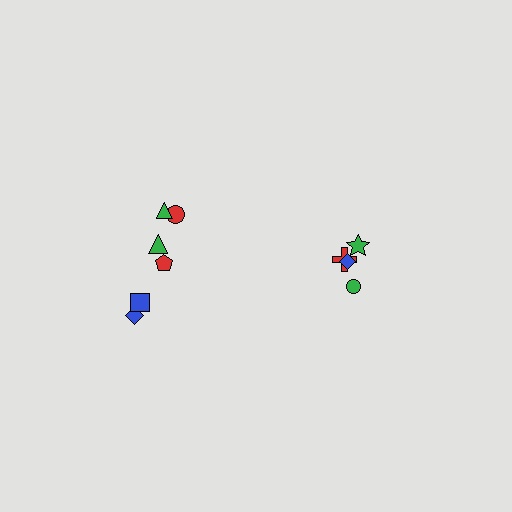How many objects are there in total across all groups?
There are 10 objects.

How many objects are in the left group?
There are 6 objects.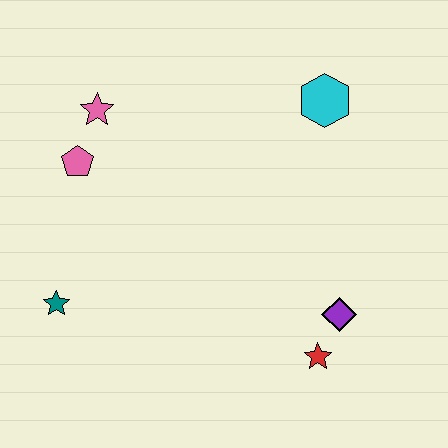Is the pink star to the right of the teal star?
Yes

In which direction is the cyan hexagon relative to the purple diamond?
The cyan hexagon is above the purple diamond.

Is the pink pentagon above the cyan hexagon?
No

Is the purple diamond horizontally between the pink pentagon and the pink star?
No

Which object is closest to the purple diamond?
The red star is closest to the purple diamond.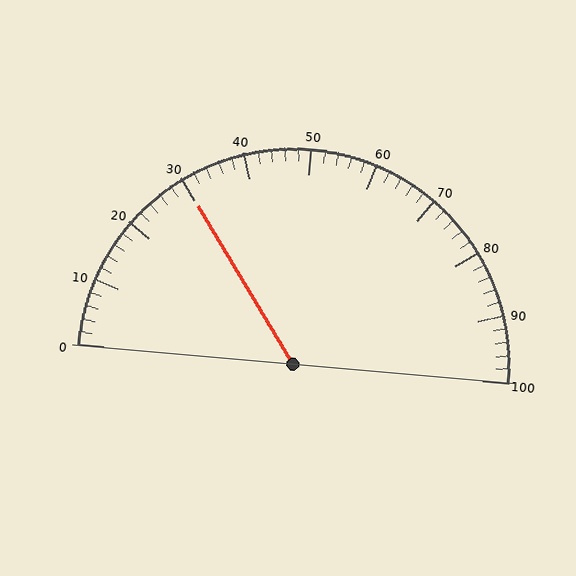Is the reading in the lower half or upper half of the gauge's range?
The reading is in the lower half of the range (0 to 100).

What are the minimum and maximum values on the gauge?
The gauge ranges from 0 to 100.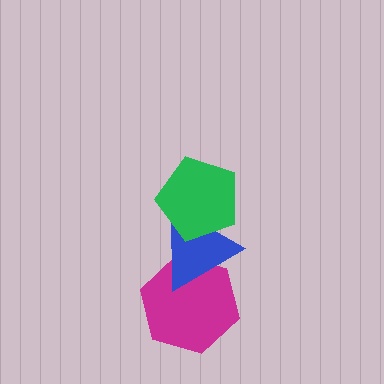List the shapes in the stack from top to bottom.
From top to bottom: the green pentagon, the blue triangle, the magenta hexagon.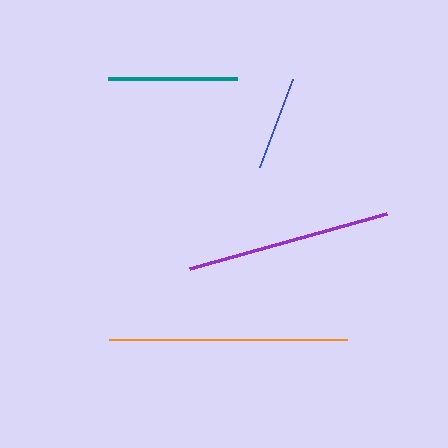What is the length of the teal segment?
The teal segment is approximately 129 pixels long.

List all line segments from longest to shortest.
From longest to shortest: orange, purple, teal, blue.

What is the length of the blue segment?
The blue segment is approximately 94 pixels long.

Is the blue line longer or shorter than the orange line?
The orange line is longer than the blue line.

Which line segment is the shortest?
The blue line is the shortest at approximately 94 pixels.